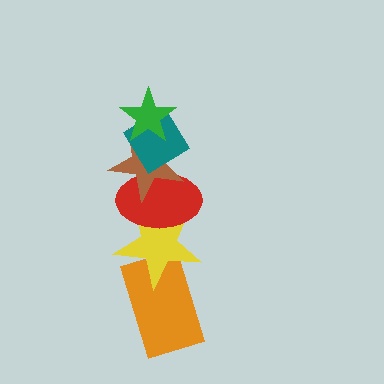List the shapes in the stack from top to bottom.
From top to bottom: the green star, the teal diamond, the brown star, the red ellipse, the yellow star, the orange rectangle.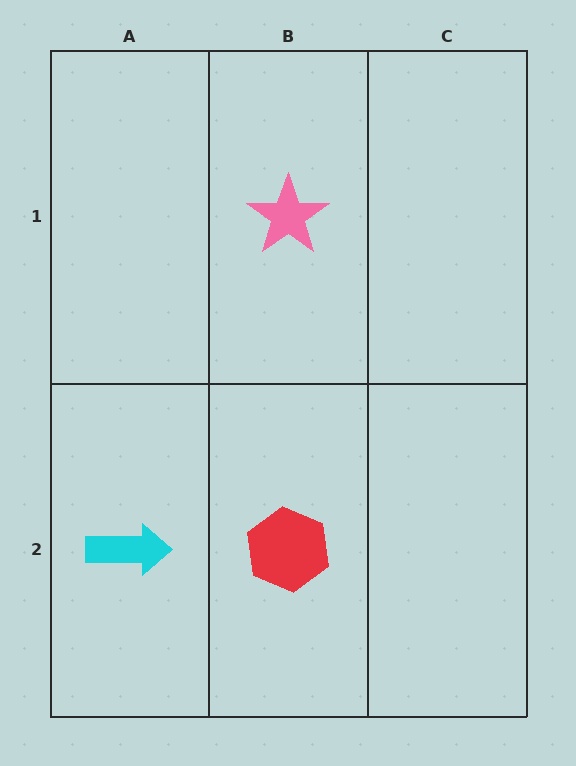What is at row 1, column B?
A pink star.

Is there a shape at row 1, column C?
No, that cell is empty.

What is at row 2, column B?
A red hexagon.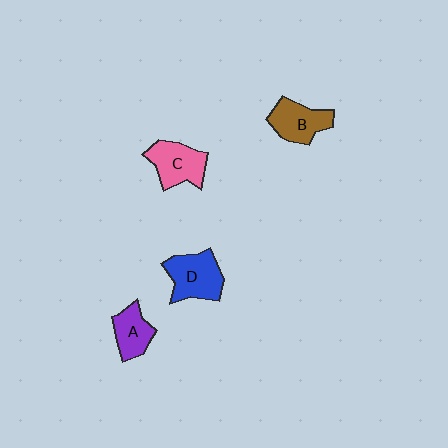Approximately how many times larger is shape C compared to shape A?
Approximately 1.3 times.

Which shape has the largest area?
Shape D (blue).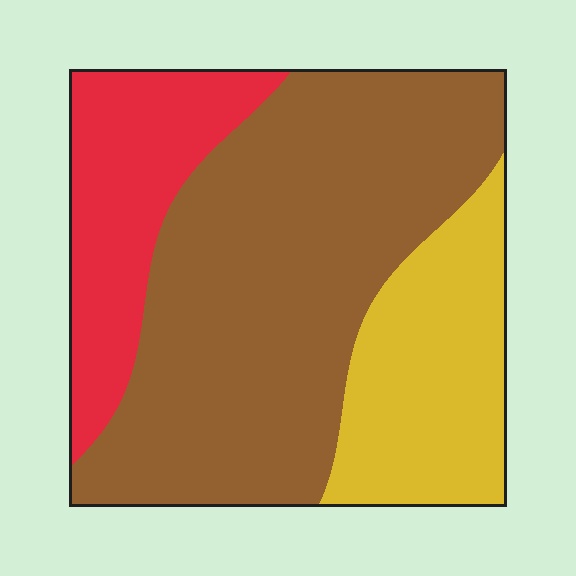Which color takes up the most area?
Brown, at roughly 55%.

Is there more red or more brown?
Brown.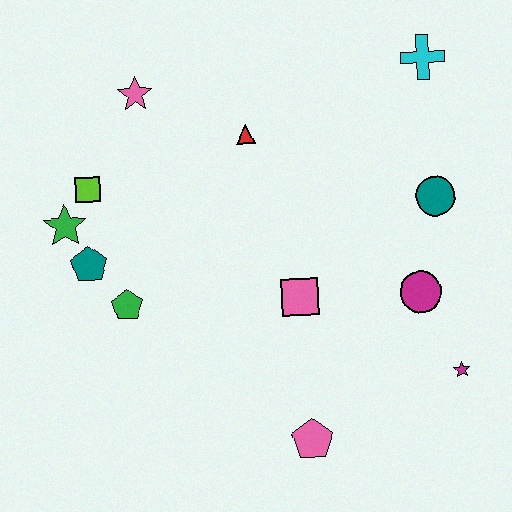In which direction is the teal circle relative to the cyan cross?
The teal circle is below the cyan cross.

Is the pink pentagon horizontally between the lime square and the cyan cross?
Yes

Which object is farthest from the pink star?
The magenta star is farthest from the pink star.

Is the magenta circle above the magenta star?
Yes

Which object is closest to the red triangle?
The pink star is closest to the red triangle.